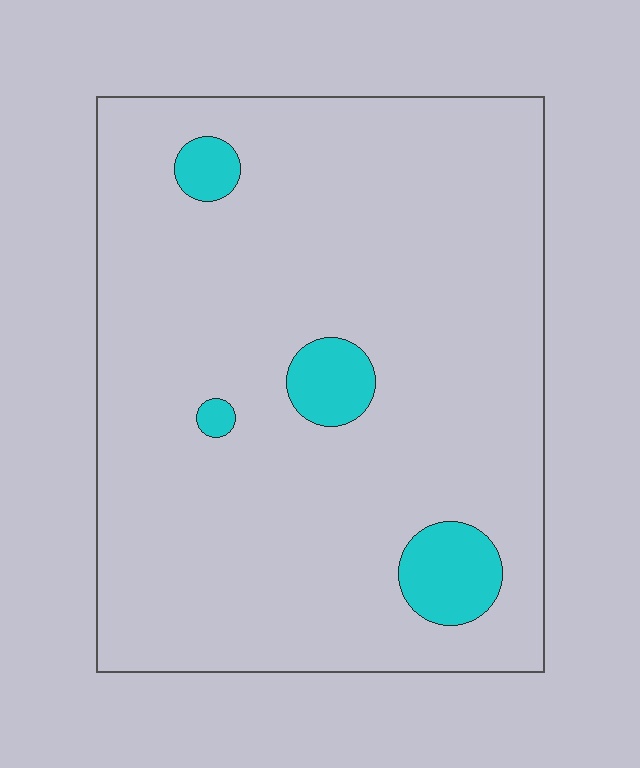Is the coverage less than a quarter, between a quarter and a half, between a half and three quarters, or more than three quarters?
Less than a quarter.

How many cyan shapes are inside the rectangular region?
4.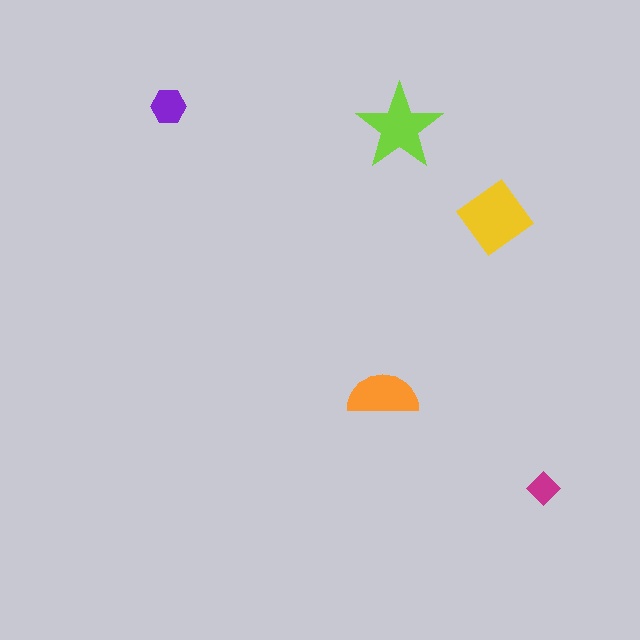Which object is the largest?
The yellow diamond.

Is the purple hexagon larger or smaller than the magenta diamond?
Larger.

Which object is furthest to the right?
The magenta diamond is rightmost.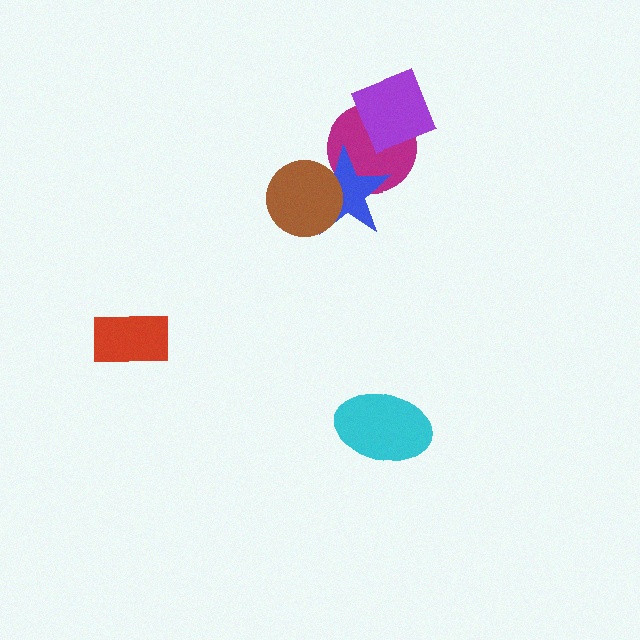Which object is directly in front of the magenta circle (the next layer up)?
The blue star is directly in front of the magenta circle.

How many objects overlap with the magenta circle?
2 objects overlap with the magenta circle.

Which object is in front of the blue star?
The brown circle is in front of the blue star.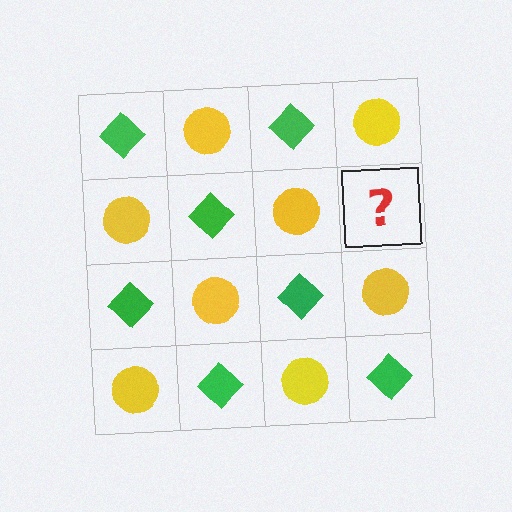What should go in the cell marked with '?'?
The missing cell should contain a green diamond.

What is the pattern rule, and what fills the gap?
The rule is that it alternates green diamond and yellow circle in a checkerboard pattern. The gap should be filled with a green diamond.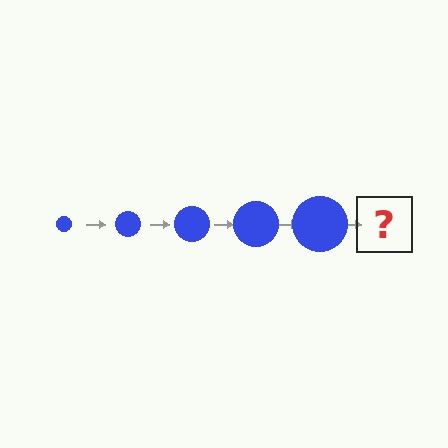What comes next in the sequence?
The next element should be a blue circle, larger than the previous one.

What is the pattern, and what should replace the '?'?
The pattern is that the circle gets progressively larger each step. The '?' should be a blue circle, larger than the previous one.